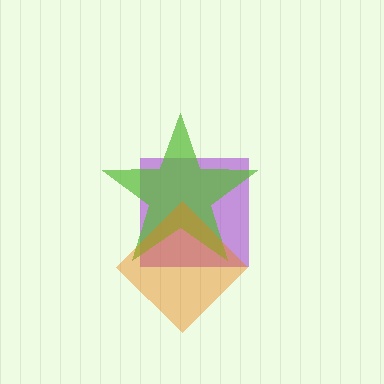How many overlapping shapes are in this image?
There are 3 overlapping shapes in the image.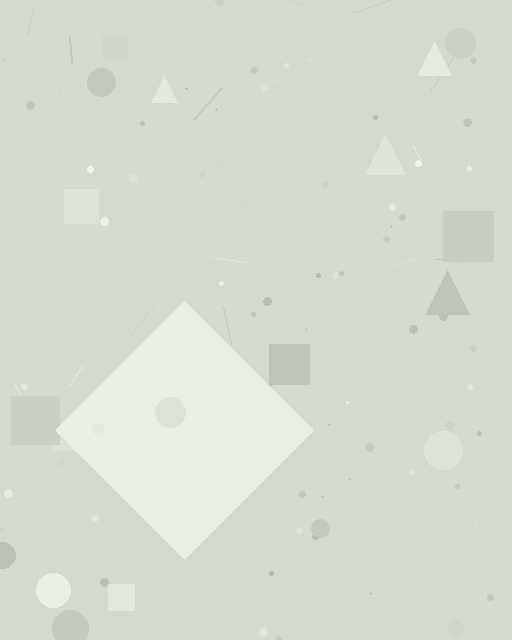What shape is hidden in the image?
A diamond is hidden in the image.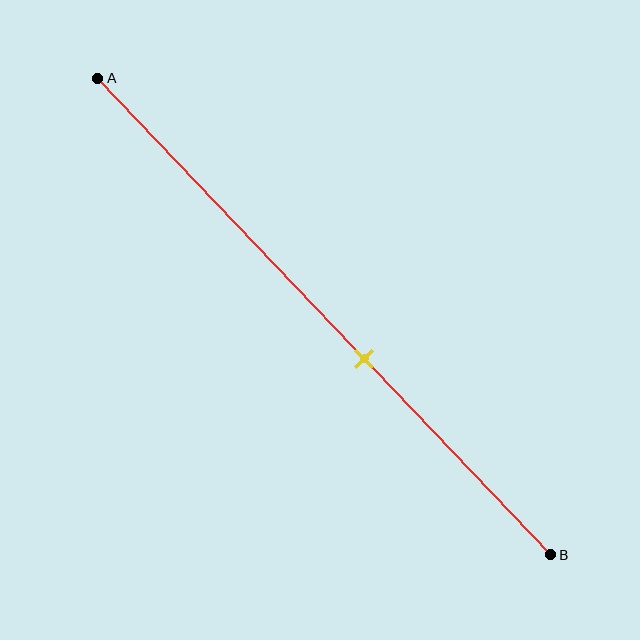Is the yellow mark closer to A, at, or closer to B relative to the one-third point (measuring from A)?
The yellow mark is closer to point B than the one-third point of segment AB.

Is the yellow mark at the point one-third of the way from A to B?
No, the mark is at about 60% from A, not at the 33% one-third point.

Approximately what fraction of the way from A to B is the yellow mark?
The yellow mark is approximately 60% of the way from A to B.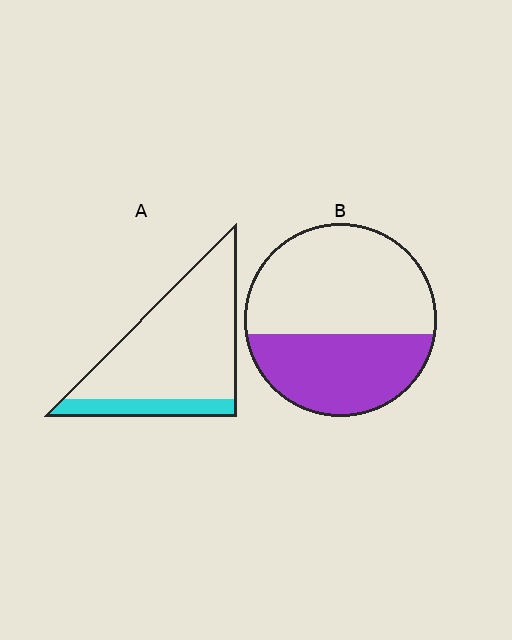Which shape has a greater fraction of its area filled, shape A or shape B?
Shape B.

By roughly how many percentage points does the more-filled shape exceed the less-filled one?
By roughly 25 percentage points (B over A).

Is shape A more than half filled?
No.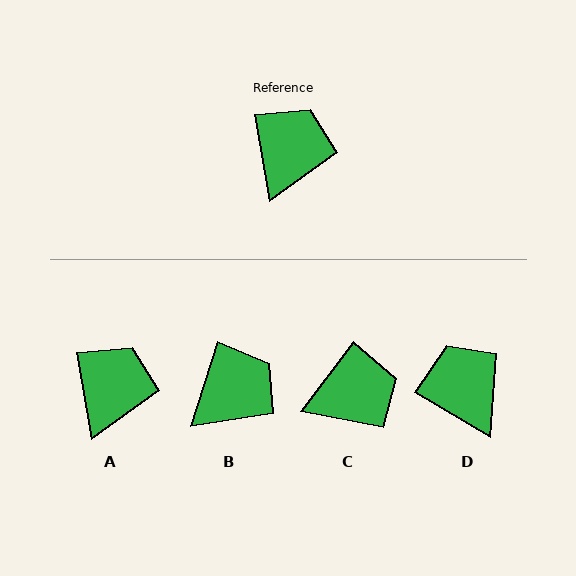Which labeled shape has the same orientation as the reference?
A.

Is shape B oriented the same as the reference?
No, it is off by about 28 degrees.